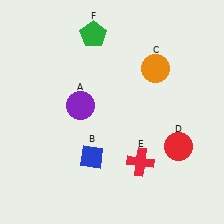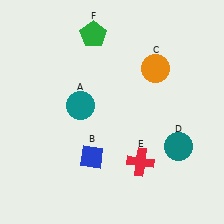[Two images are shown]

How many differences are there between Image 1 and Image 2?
There are 2 differences between the two images.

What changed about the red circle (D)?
In Image 1, D is red. In Image 2, it changed to teal.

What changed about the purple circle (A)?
In Image 1, A is purple. In Image 2, it changed to teal.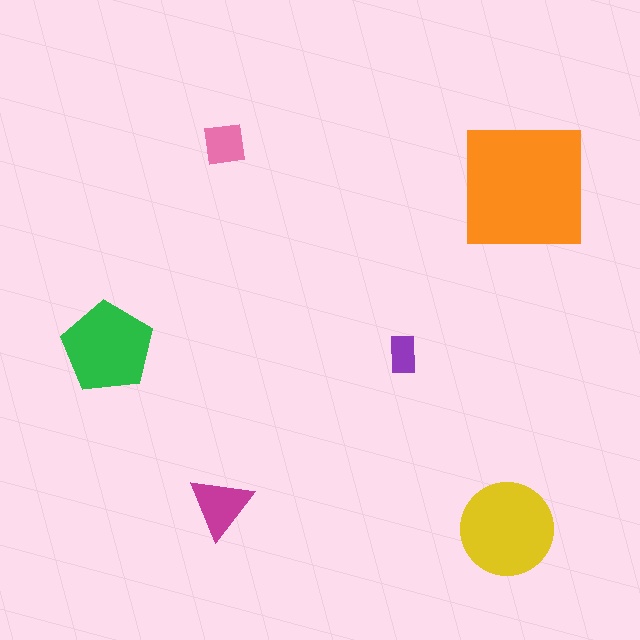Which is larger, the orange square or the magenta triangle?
The orange square.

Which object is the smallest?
The purple rectangle.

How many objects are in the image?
There are 6 objects in the image.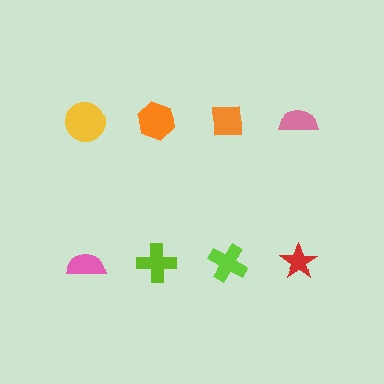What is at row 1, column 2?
An orange hexagon.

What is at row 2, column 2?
A lime cross.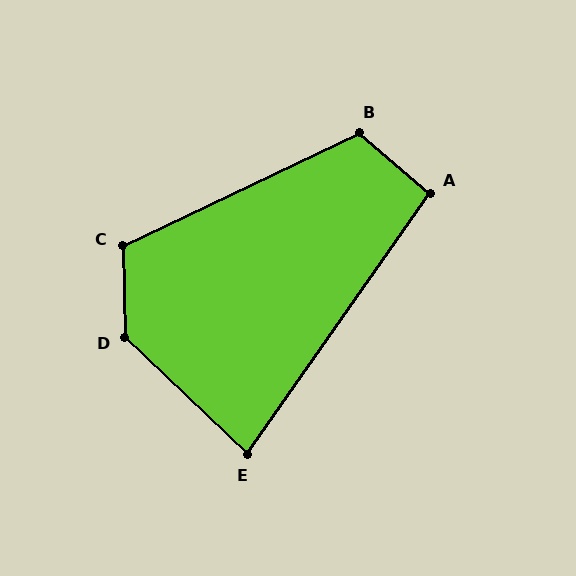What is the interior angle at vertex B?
Approximately 114 degrees (obtuse).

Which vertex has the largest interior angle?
D, at approximately 135 degrees.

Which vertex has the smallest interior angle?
E, at approximately 82 degrees.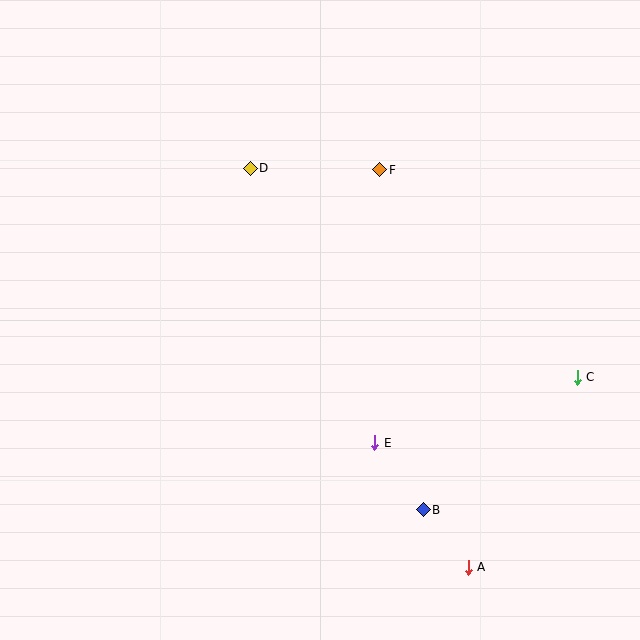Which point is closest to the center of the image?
Point E at (375, 443) is closest to the center.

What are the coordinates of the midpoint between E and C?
The midpoint between E and C is at (476, 410).